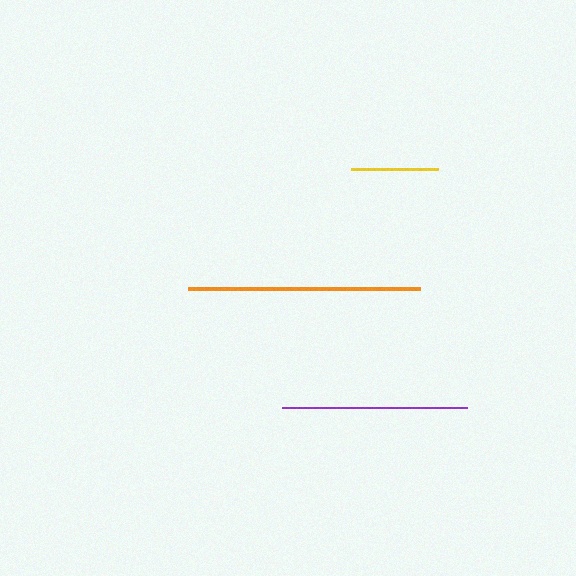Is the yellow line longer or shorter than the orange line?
The orange line is longer than the yellow line.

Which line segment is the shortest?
The yellow line is the shortest at approximately 87 pixels.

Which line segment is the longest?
The orange line is the longest at approximately 233 pixels.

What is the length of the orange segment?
The orange segment is approximately 233 pixels long.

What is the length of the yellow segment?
The yellow segment is approximately 87 pixels long.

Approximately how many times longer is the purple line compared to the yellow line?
The purple line is approximately 2.1 times the length of the yellow line.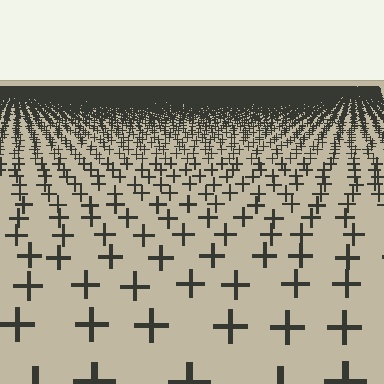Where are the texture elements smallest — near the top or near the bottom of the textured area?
Near the top.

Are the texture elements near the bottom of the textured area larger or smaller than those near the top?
Larger. Near the bottom, elements are closer to the viewer and appear at a bigger on-screen size.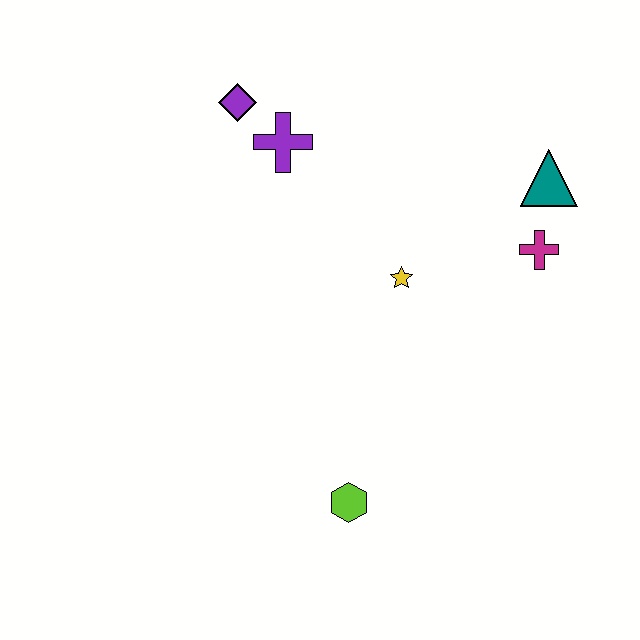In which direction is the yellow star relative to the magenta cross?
The yellow star is to the left of the magenta cross.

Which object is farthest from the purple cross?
The lime hexagon is farthest from the purple cross.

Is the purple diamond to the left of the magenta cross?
Yes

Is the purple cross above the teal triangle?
Yes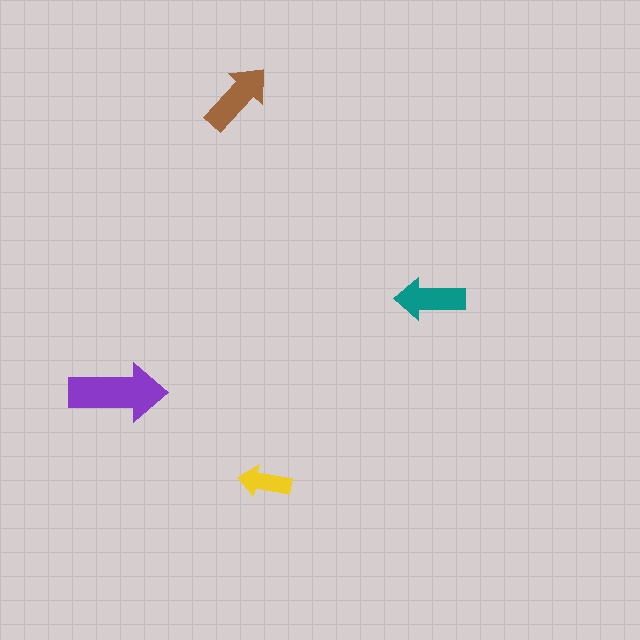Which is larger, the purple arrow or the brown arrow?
The purple one.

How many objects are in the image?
There are 4 objects in the image.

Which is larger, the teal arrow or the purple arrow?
The purple one.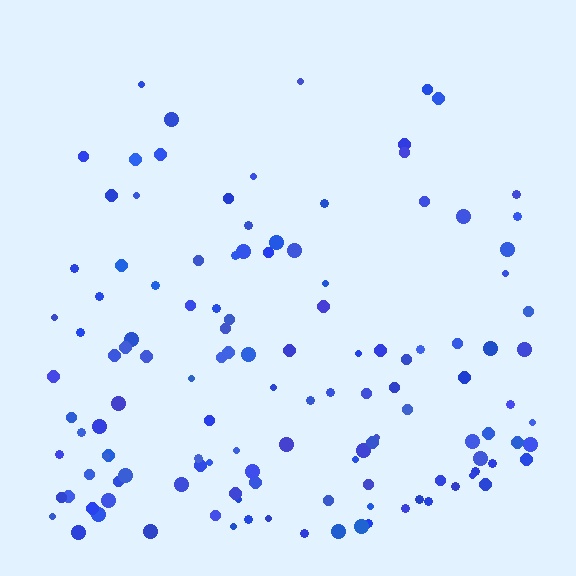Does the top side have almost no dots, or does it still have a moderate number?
Still a moderate number, just noticeably fewer than the bottom.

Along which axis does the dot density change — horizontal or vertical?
Vertical.